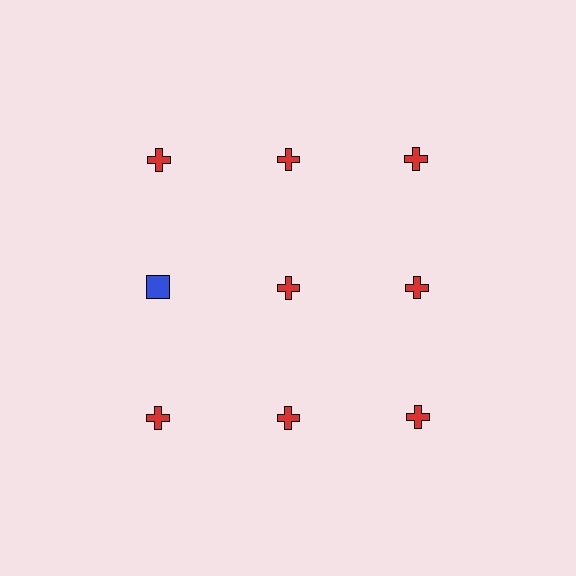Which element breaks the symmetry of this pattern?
The blue square in the second row, leftmost column breaks the symmetry. All other shapes are red crosses.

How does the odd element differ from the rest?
It differs in both color (blue instead of red) and shape (square instead of cross).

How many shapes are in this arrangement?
There are 9 shapes arranged in a grid pattern.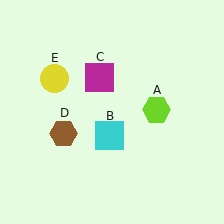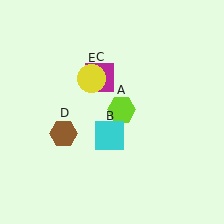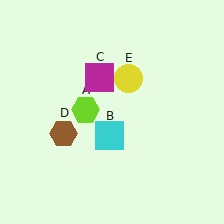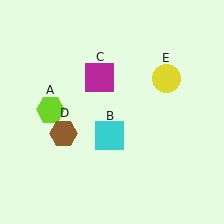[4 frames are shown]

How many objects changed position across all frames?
2 objects changed position: lime hexagon (object A), yellow circle (object E).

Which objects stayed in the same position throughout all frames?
Cyan square (object B) and magenta square (object C) and brown hexagon (object D) remained stationary.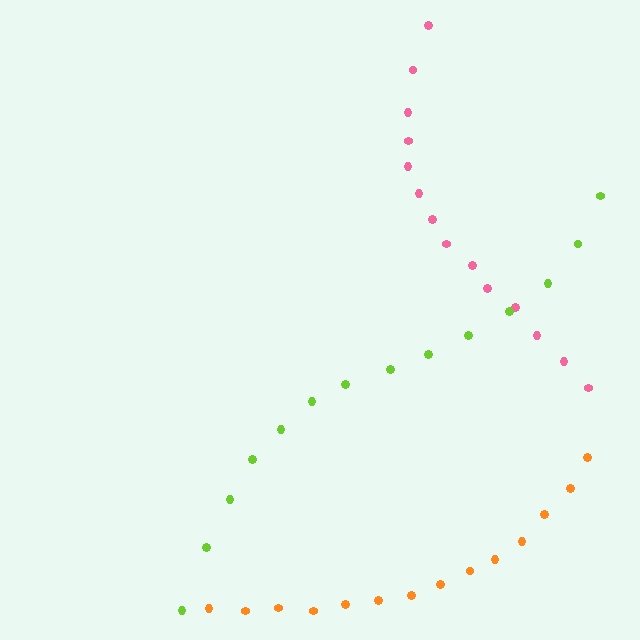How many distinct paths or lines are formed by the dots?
There are 3 distinct paths.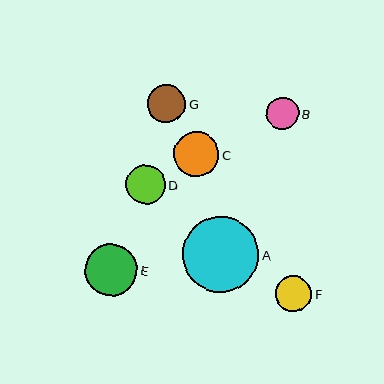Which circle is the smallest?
Circle B is the smallest with a size of approximately 33 pixels.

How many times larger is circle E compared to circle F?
Circle E is approximately 1.5 times the size of circle F.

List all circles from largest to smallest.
From largest to smallest: A, E, C, D, G, F, B.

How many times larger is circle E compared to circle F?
Circle E is approximately 1.5 times the size of circle F.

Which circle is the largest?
Circle A is the largest with a size of approximately 76 pixels.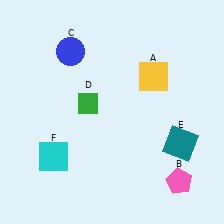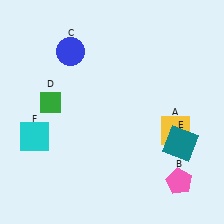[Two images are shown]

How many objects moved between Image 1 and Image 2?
3 objects moved between the two images.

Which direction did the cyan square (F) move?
The cyan square (F) moved left.